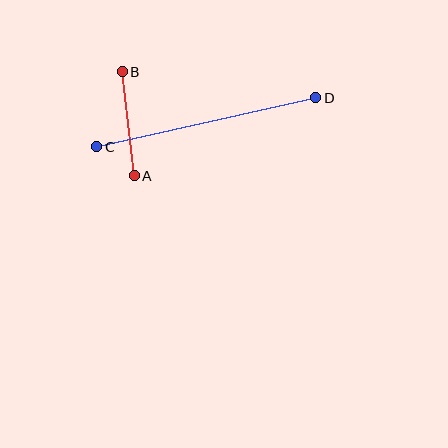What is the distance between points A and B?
The distance is approximately 105 pixels.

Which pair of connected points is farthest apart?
Points C and D are farthest apart.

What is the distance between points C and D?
The distance is approximately 224 pixels.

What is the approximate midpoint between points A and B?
The midpoint is at approximately (128, 124) pixels.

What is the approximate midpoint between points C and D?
The midpoint is at approximately (206, 122) pixels.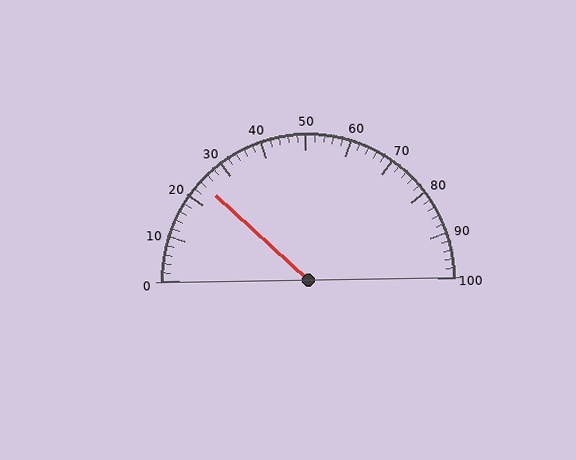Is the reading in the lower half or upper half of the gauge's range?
The reading is in the lower half of the range (0 to 100).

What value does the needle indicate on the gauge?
The needle indicates approximately 24.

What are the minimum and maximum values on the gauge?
The gauge ranges from 0 to 100.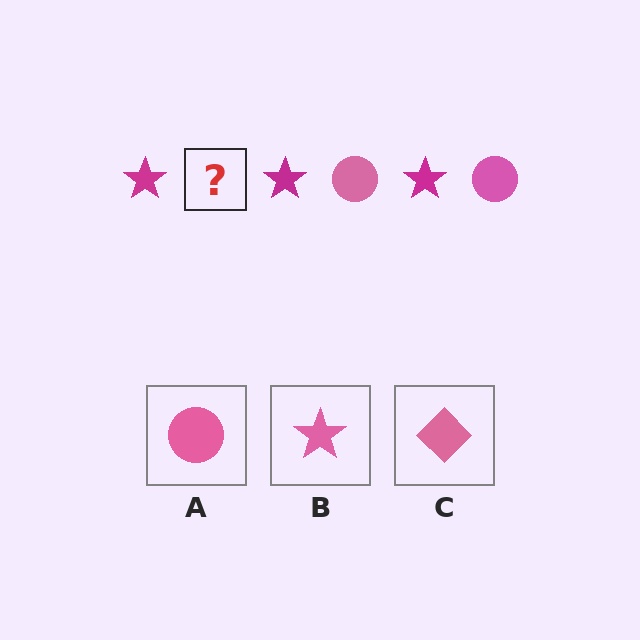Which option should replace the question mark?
Option A.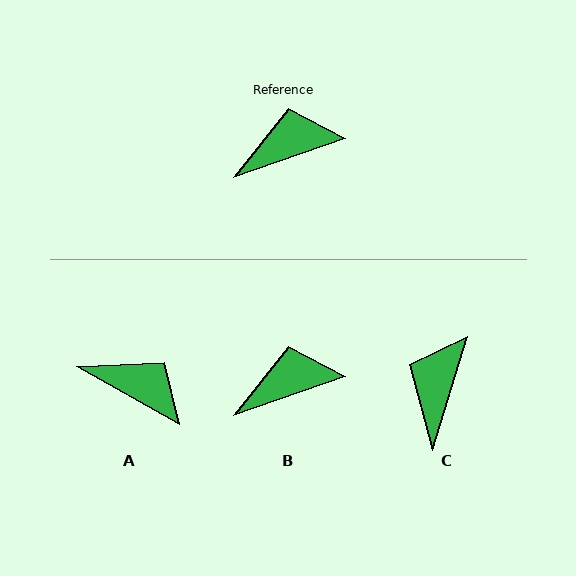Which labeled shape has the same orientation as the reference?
B.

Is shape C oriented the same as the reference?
No, it is off by about 54 degrees.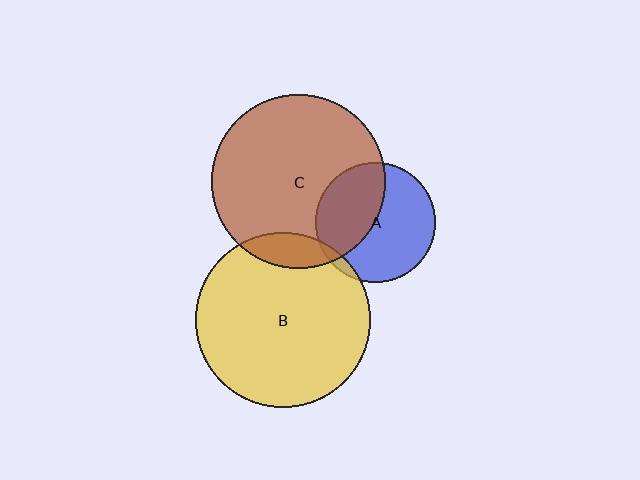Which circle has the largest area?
Circle B (yellow).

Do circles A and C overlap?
Yes.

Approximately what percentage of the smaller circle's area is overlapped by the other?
Approximately 45%.